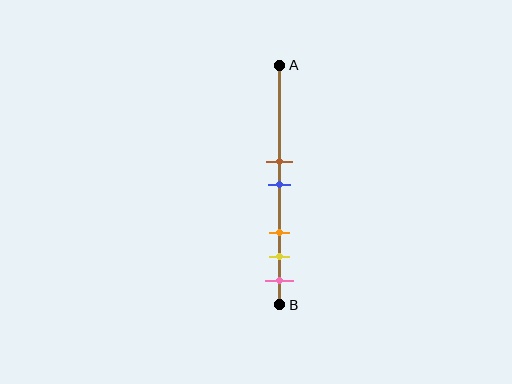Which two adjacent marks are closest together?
The brown and blue marks are the closest adjacent pair.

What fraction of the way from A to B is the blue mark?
The blue mark is approximately 50% (0.5) of the way from A to B.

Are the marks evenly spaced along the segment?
No, the marks are not evenly spaced.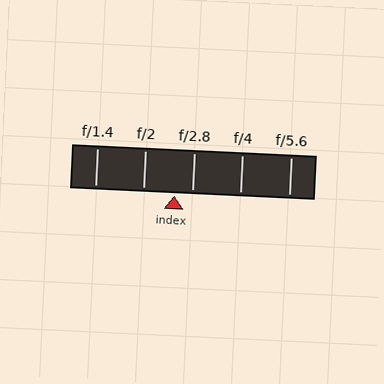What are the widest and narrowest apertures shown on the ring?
The widest aperture shown is f/1.4 and the narrowest is f/5.6.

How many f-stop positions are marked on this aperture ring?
There are 5 f-stop positions marked.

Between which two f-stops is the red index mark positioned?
The index mark is between f/2 and f/2.8.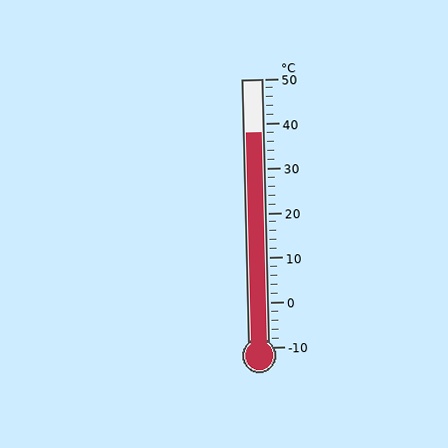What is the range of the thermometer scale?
The thermometer scale ranges from -10°C to 50°C.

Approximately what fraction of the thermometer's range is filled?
The thermometer is filled to approximately 80% of its range.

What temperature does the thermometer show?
The thermometer shows approximately 38°C.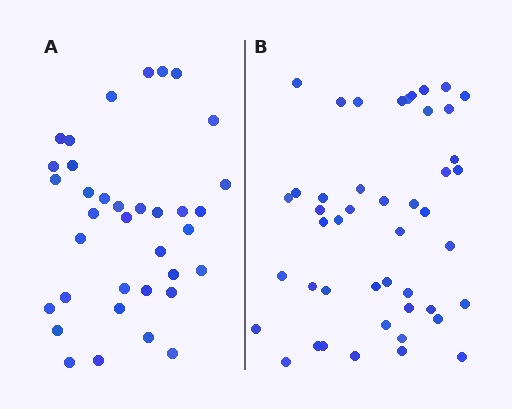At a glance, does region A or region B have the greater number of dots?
Region B (the right region) has more dots.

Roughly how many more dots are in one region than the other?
Region B has roughly 10 or so more dots than region A.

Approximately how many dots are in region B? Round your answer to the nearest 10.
About 50 dots. (The exact count is 46, which rounds to 50.)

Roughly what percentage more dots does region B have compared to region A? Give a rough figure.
About 30% more.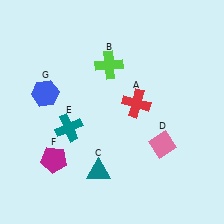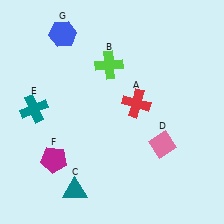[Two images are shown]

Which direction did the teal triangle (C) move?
The teal triangle (C) moved left.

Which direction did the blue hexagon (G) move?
The blue hexagon (G) moved up.